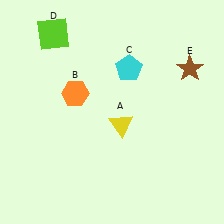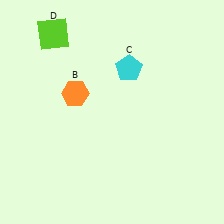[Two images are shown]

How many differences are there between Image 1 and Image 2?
There are 2 differences between the two images.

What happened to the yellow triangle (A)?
The yellow triangle (A) was removed in Image 2. It was in the bottom-right area of Image 1.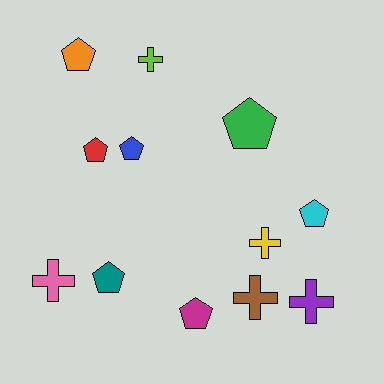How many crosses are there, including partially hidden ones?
There are 5 crosses.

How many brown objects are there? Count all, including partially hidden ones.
There is 1 brown object.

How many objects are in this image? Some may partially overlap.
There are 12 objects.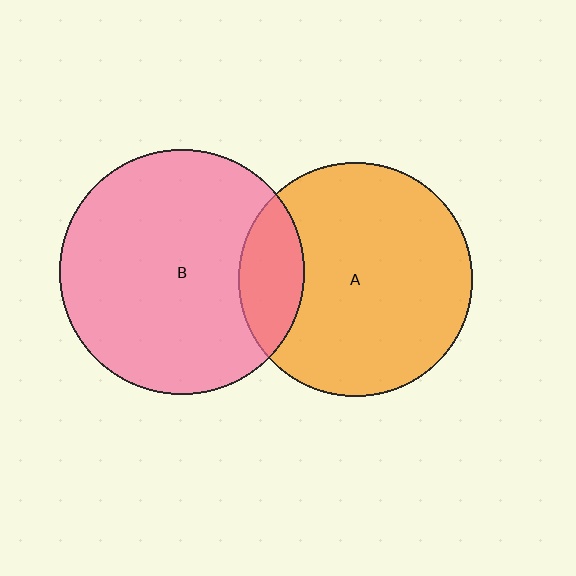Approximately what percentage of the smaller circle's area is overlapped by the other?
Approximately 20%.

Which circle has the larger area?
Circle B (pink).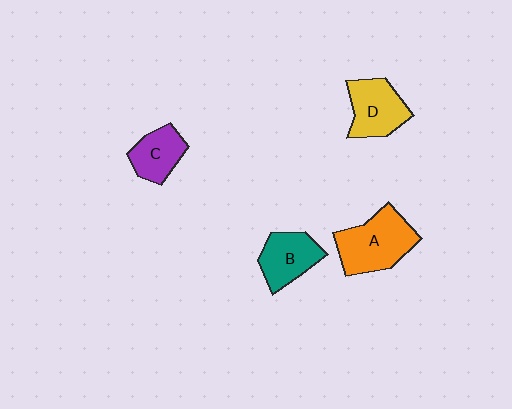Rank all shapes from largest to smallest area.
From largest to smallest: A (orange), D (yellow), B (teal), C (purple).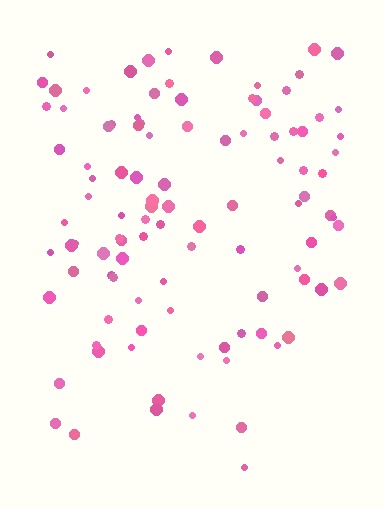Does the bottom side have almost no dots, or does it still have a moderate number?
Still a moderate number, just noticeably fewer than the top.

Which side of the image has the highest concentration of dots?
The top.